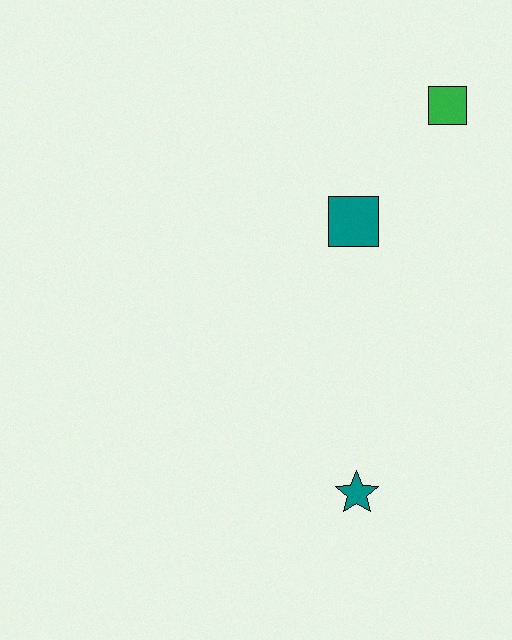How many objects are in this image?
There are 3 objects.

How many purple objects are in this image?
There are no purple objects.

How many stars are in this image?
There is 1 star.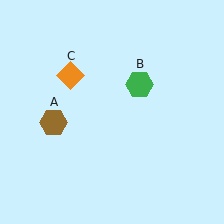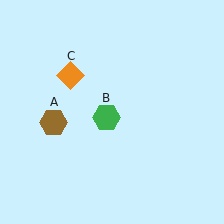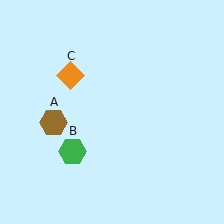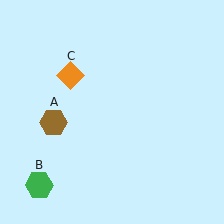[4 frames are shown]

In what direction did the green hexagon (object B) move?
The green hexagon (object B) moved down and to the left.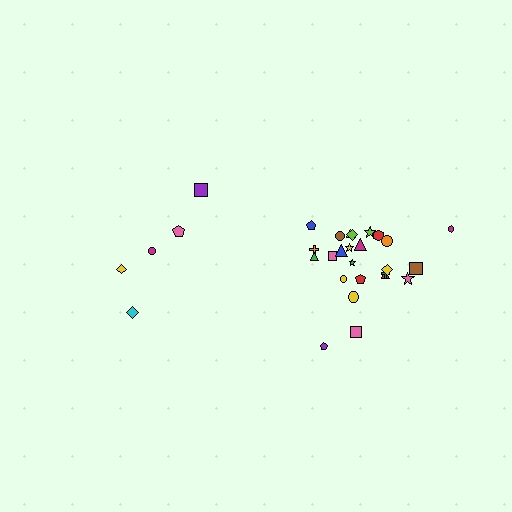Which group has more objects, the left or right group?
The right group.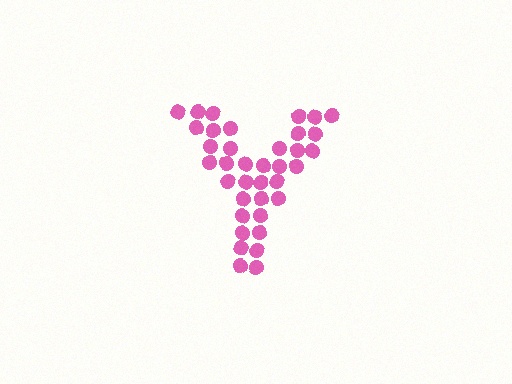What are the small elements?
The small elements are circles.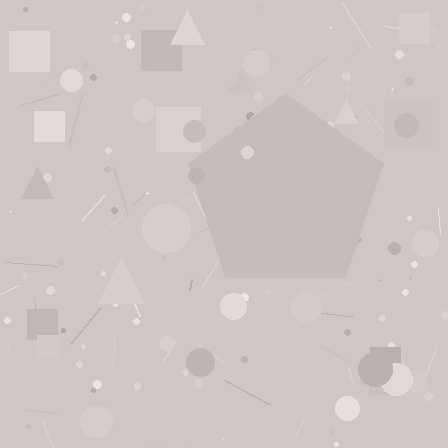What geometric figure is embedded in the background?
A pentagon is embedded in the background.